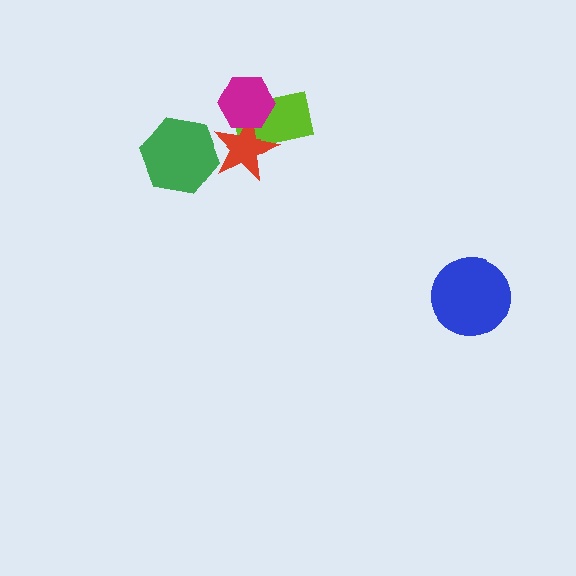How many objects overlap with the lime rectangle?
2 objects overlap with the lime rectangle.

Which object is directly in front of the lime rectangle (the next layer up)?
The red star is directly in front of the lime rectangle.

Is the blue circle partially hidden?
No, no other shape covers it.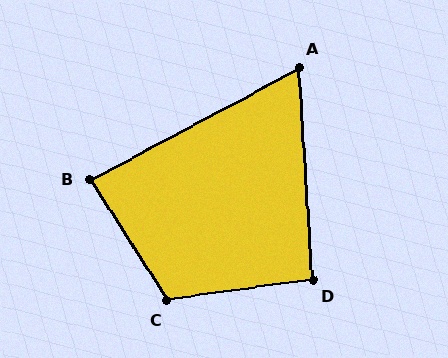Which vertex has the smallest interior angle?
A, at approximately 66 degrees.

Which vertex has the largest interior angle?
C, at approximately 114 degrees.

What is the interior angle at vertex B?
Approximately 86 degrees (approximately right).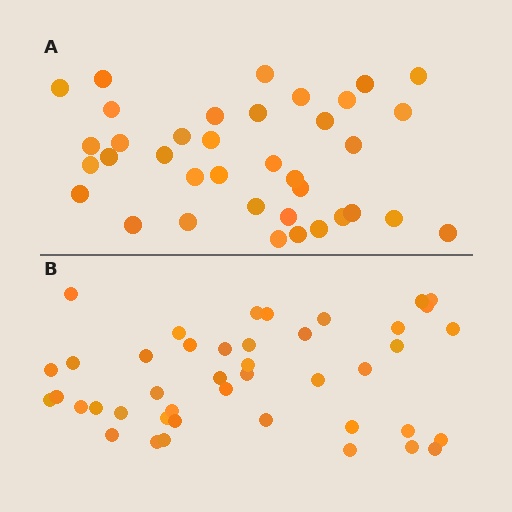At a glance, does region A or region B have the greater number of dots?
Region B (the bottom region) has more dots.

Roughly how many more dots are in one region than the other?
Region B has about 6 more dots than region A.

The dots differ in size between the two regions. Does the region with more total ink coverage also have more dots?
No. Region A has more total ink coverage because its dots are larger, but region B actually contains more individual dots. Total area can be misleading — the number of items is what matters here.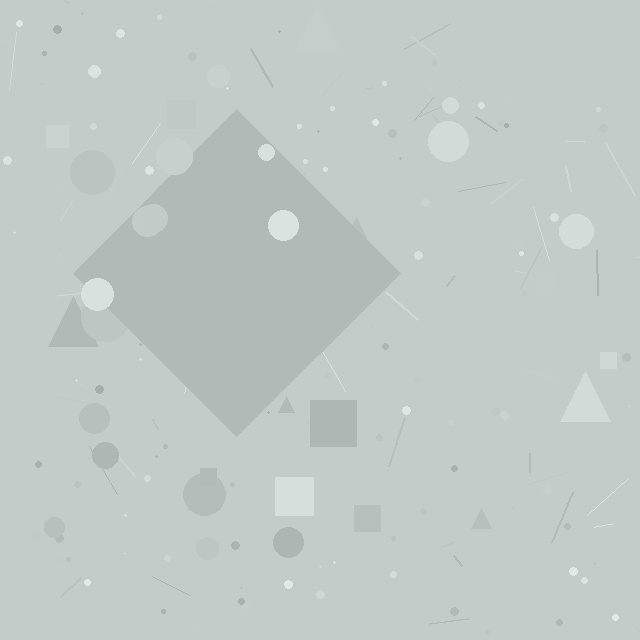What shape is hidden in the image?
A diamond is hidden in the image.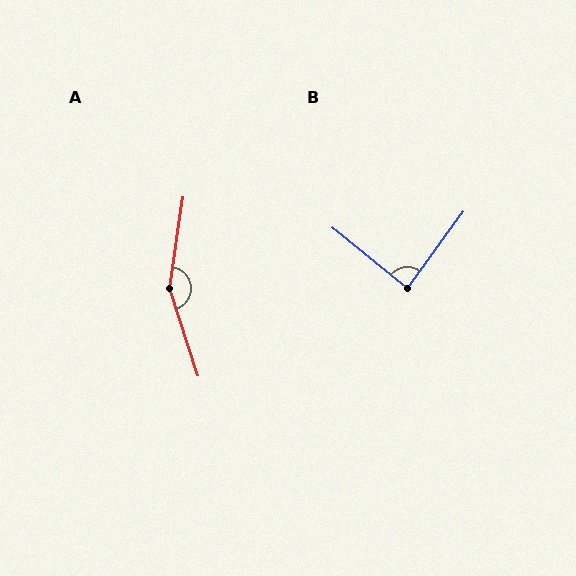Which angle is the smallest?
B, at approximately 87 degrees.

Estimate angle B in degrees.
Approximately 87 degrees.